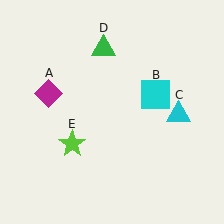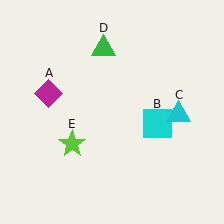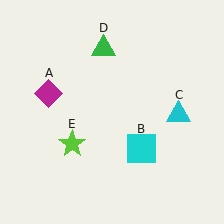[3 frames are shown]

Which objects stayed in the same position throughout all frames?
Magenta diamond (object A) and cyan triangle (object C) and green triangle (object D) and lime star (object E) remained stationary.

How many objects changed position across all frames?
1 object changed position: cyan square (object B).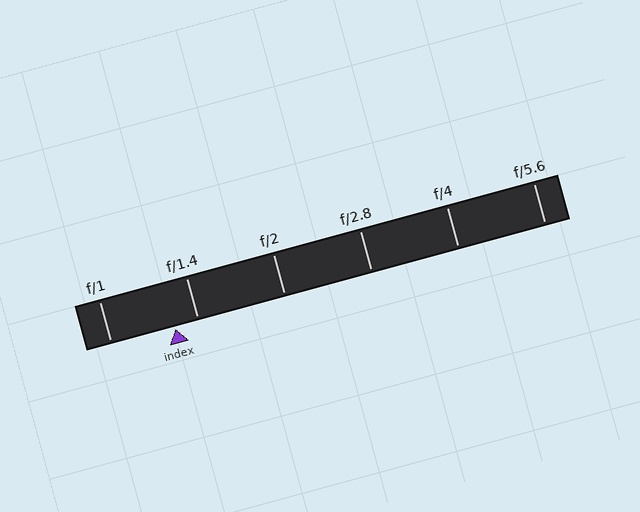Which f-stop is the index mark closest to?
The index mark is closest to f/1.4.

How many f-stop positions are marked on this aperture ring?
There are 6 f-stop positions marked.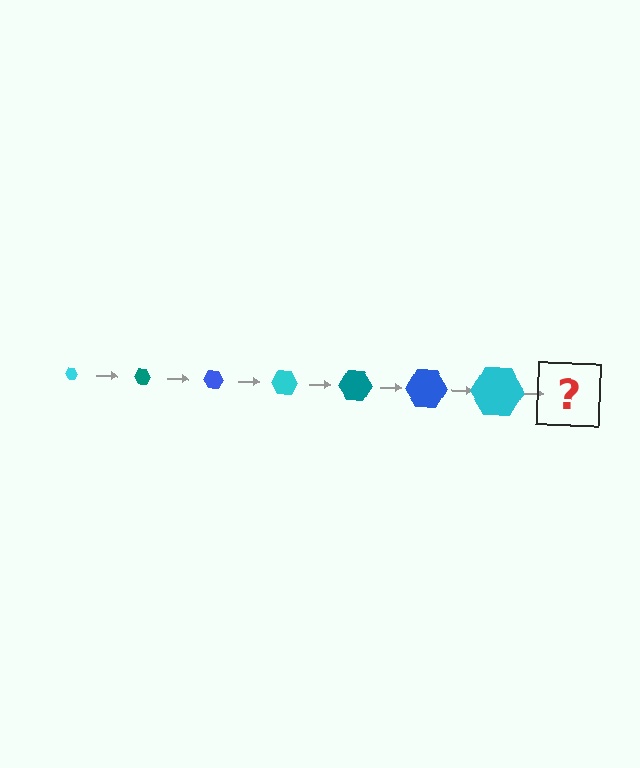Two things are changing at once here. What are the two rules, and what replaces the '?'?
The two rules are that the hexagon grows larger each step and the color cycles through cyan, teal, and blue. The '?' should be a teal hexagon, larger than the previous one.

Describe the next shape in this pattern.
It should be a teal hexagon, larger than the previous one.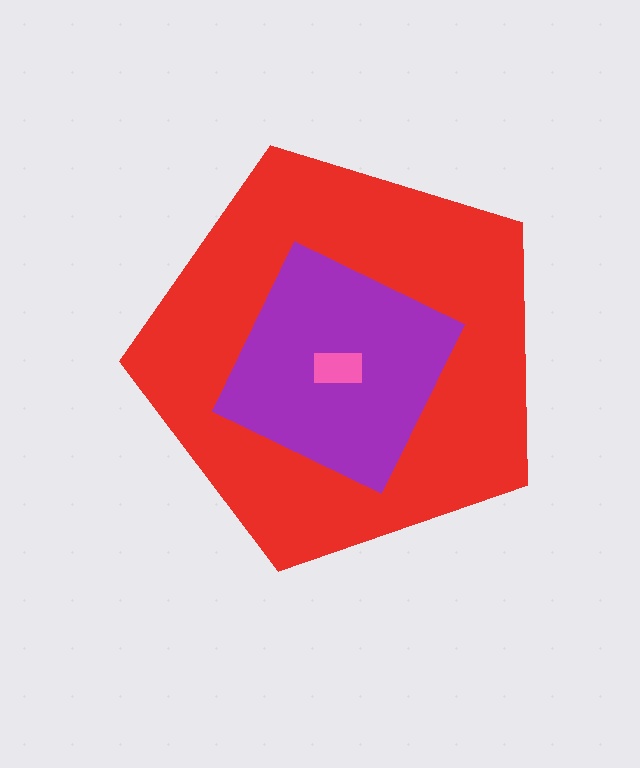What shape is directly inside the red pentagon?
The purple square.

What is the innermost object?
The pink rectangle.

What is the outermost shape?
The red pentagon.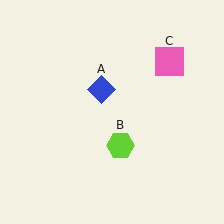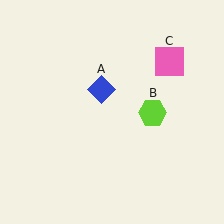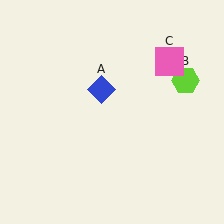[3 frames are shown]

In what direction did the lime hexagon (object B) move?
The lime hexagon (object B) moved up and to the right.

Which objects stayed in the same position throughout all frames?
Blue diamond (object A) and pink square (object C) remained stationary.